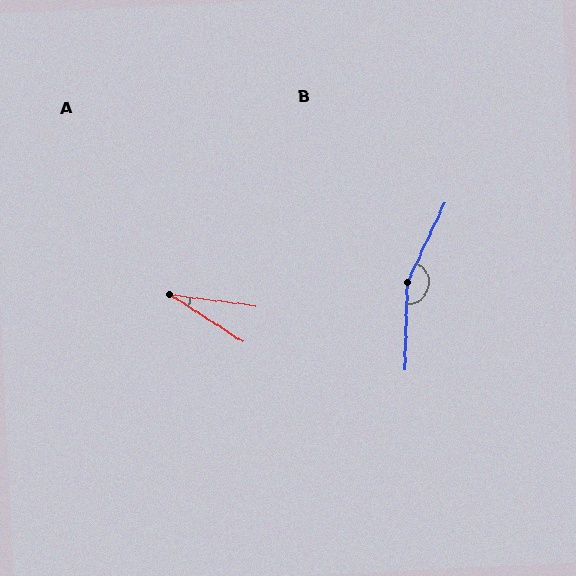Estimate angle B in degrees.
Approximately 156 degrees.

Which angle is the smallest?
A, at approximately 25 degrees.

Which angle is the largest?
B, at approximately 156 degrees.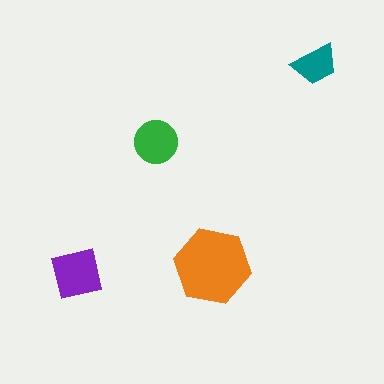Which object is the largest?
The orange hexagon.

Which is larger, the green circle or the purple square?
The purple square.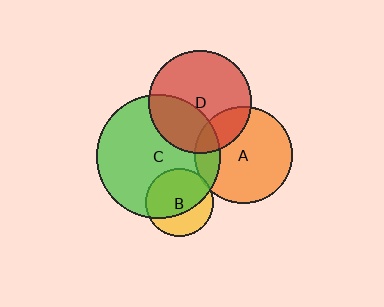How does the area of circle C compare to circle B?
Approximately 3.3 times.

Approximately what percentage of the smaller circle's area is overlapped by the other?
Approximately 35%.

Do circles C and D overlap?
Yes.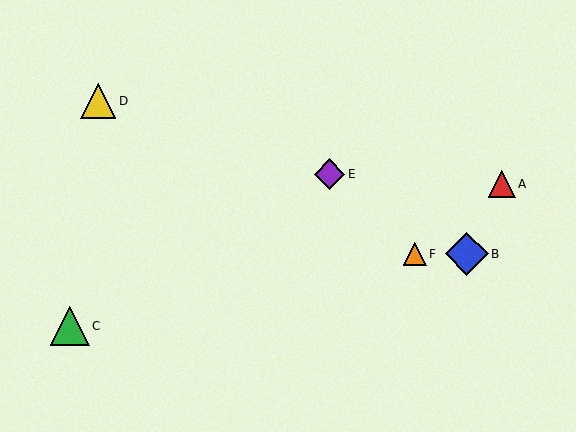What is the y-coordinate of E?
Object E is at y≈174.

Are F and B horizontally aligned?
Yes, both are at y≈254.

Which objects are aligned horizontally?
Objects B, F are aligned horizontally.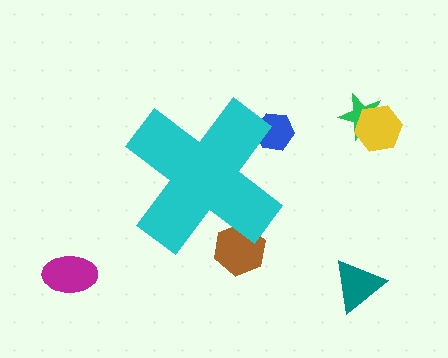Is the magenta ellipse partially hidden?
No, the magenta ellipse is fully visible.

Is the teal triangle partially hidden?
No, the teal triangle is fully visible.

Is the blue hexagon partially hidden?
Yes, the blue hexagon is partially hidden behind the cyan cross.